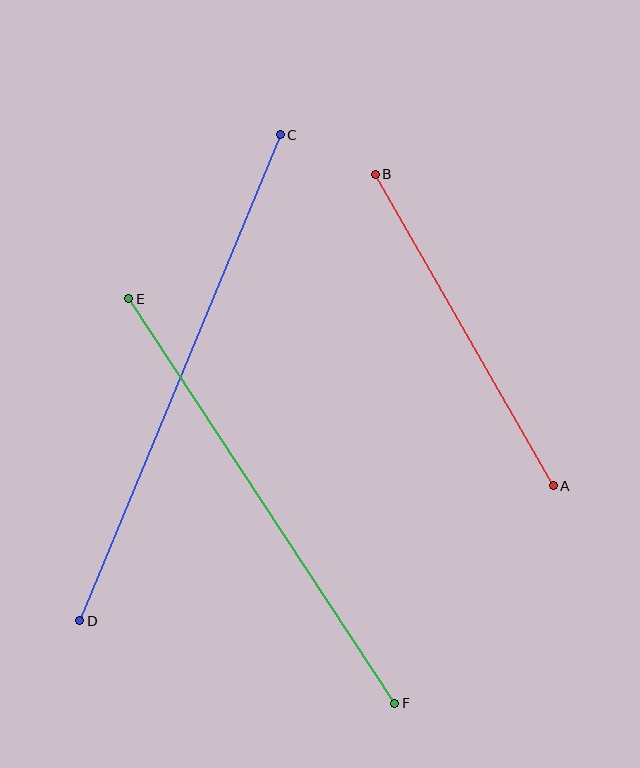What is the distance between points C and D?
The distance is approximately 525 pixels.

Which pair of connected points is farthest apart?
Points C and D are farthest apart.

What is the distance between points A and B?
The distance is approximately 359 pixels.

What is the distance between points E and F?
The distance is approximately 484 pixels.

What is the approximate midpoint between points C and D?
The midpoint is at approximately (180, 378) pixels.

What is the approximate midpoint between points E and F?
The midpoint is at approximately (262, 501) pixels.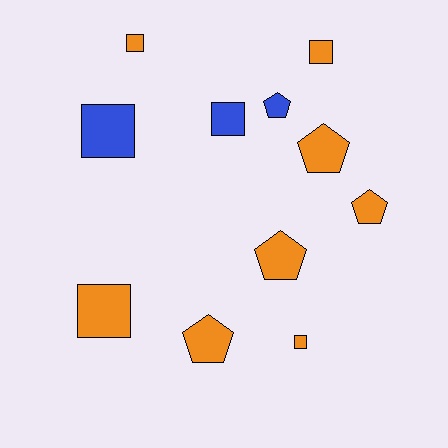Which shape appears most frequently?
Square, with 6 objects.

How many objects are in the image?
There are 11 objects.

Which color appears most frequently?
Orange, with 8 objects.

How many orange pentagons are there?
There are 4 orange pentagons.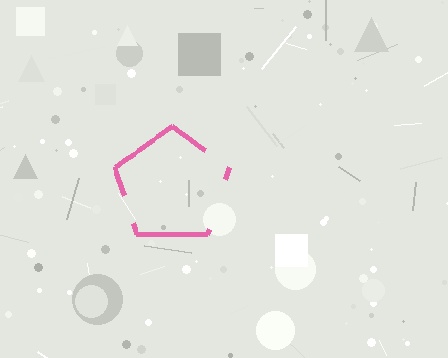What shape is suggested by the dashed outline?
The dashed outline suggests a pentagon.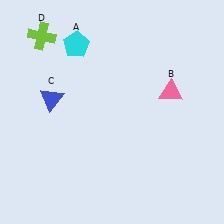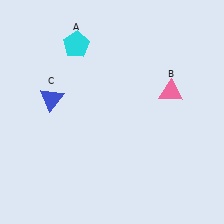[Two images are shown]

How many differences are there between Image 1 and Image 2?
There is 1 difference between the two images.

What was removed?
The lime cross (D) was removed in Image 2.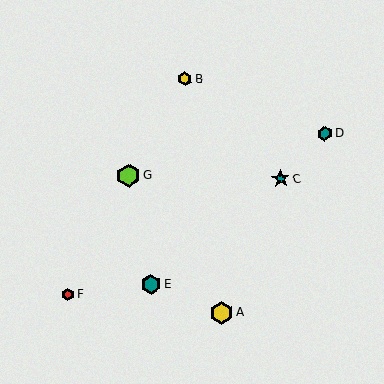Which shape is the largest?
The lime hexagon (labeled G) is the largest.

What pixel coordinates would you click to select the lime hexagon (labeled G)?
Click at (128, 176) to select the lime hexagon G.